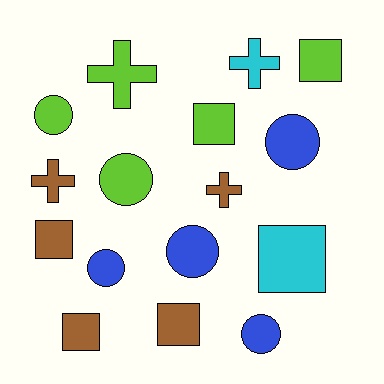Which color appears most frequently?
Brown, with 5 objects.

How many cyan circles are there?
There are no cyan circles.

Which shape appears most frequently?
Square, with 6 objects.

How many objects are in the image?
There are 16 objects.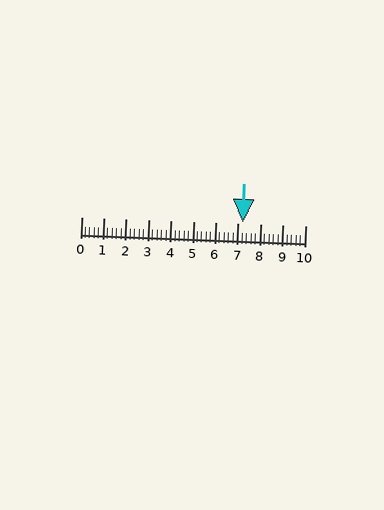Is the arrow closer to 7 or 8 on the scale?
The arrow is closer to 7.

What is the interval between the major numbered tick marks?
The major tick marks are spaced 1 units apart.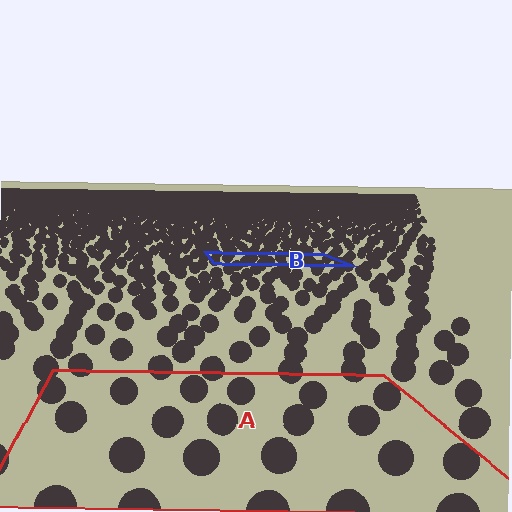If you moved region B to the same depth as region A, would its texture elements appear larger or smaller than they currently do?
They would appear larger. At a closer depth, the same texture elements are projected at a bigger on-screen size.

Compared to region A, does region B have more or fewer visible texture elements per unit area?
Region B has more texture elements per unit area — they are packed more densely because it is farther away.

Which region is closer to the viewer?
Region A is closer. The texture elements there are larger and more spread out.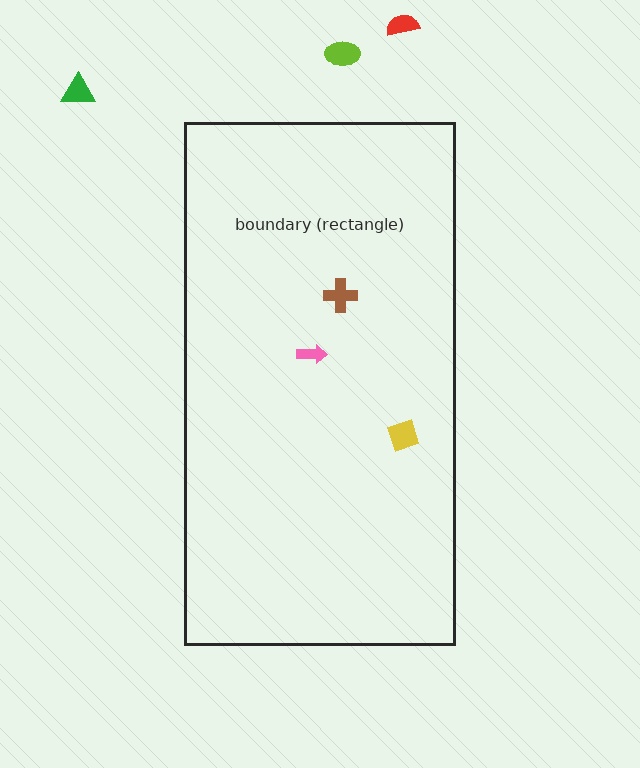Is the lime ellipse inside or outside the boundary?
Outside.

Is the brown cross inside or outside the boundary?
Inside.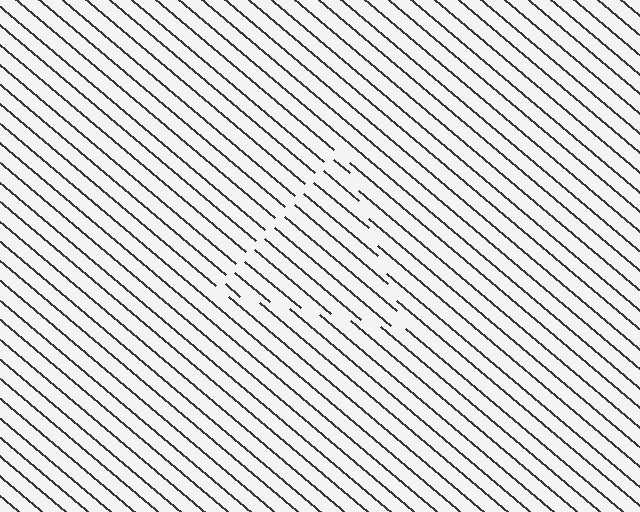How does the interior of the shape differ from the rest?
The interior of the shape contains the same grating, shifted by half a period — the contour is defined by the phase discontinuity where line-ends from the inner and outer gratings abut.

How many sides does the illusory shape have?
3 sides — the line-ends trace a triangle.